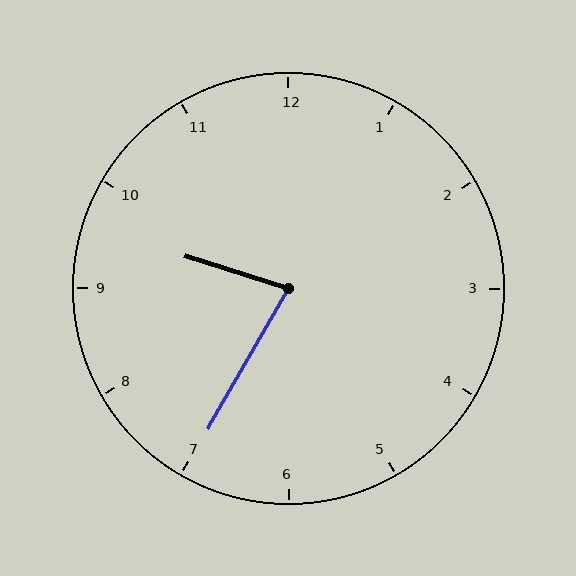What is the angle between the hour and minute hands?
Approximately 78 degrees.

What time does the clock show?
9:35.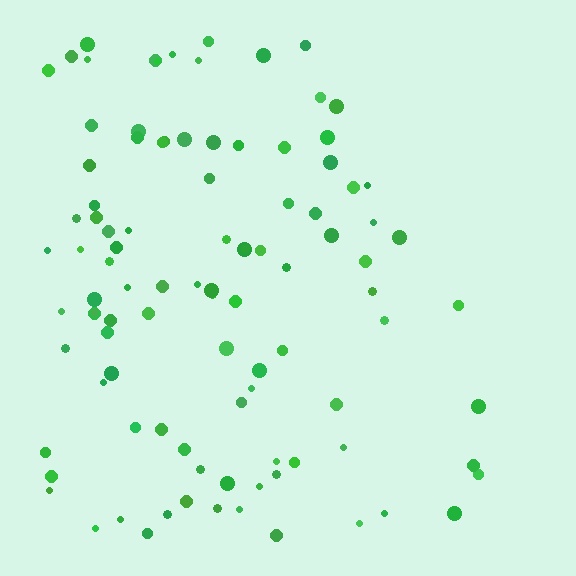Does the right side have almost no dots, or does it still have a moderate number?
Still a moderate number, just noticeably fewer than the left.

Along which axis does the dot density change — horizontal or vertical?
Horizontal.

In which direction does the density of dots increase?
From right to left, with the left side densest.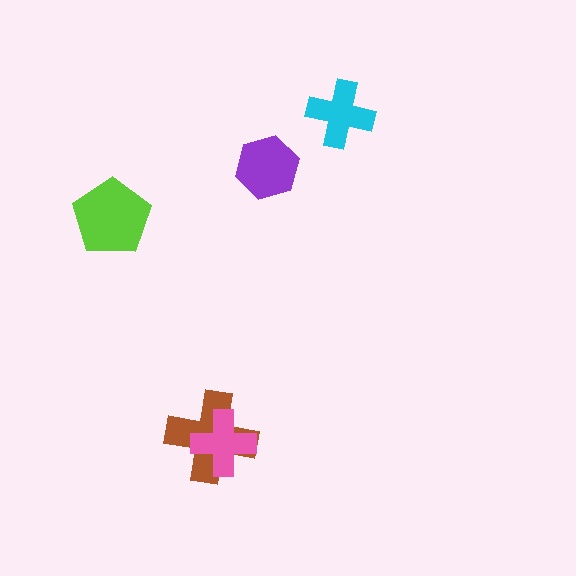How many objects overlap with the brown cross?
1 object overlaps with the brown cross.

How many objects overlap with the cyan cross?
0 objects overlap with the cyan cross.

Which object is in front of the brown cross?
The pink cross is in front of the brown cross.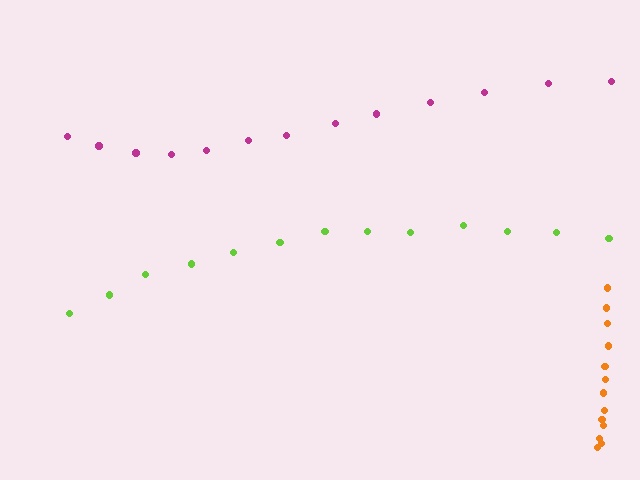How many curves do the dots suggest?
There are 3 distinct paths.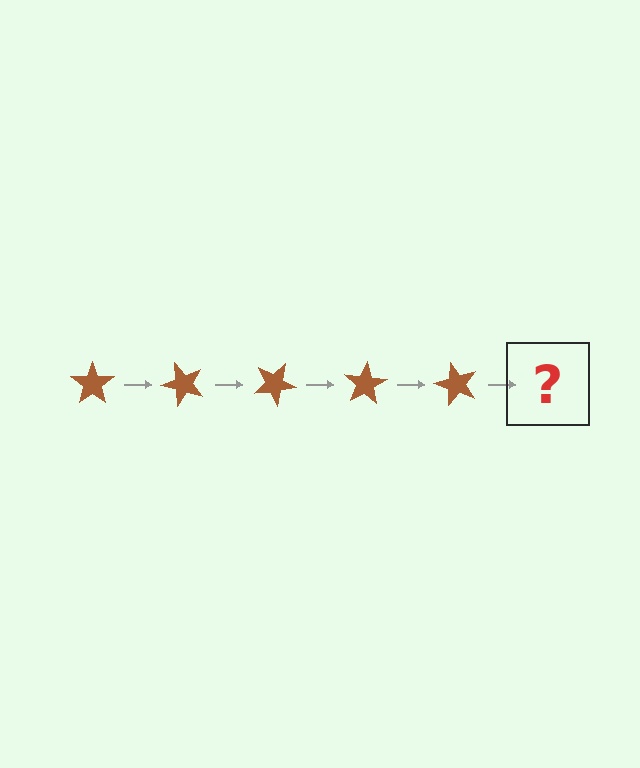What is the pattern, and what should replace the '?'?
The pattern is that the star rotates 50 degrees each step. The '?' should be a brown star rotated 250 degrees.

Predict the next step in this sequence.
The next step is a brown star rotated 250 degrees.